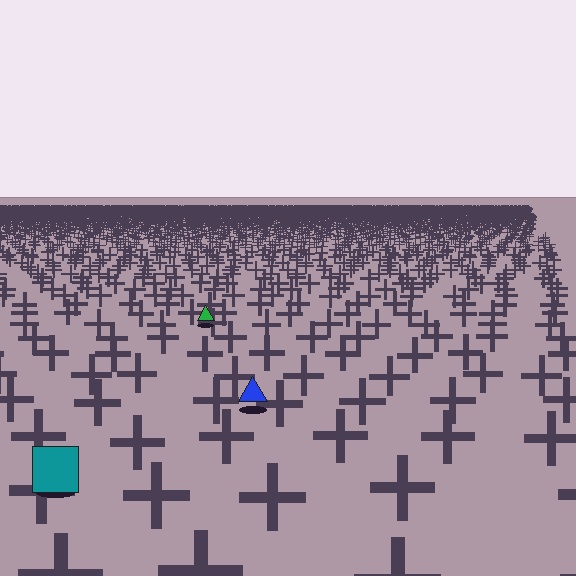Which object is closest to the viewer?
The teal square is closest. The texture marks near it are larger and more spread out.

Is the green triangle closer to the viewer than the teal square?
No. The teal square is closer — you can tell from the texture gradient: the ground texture is coarser near it.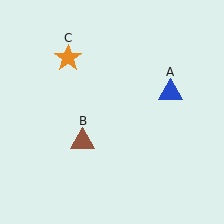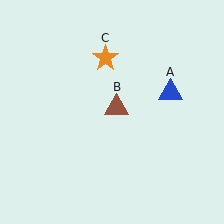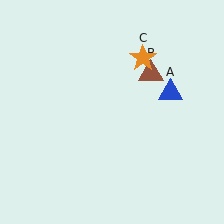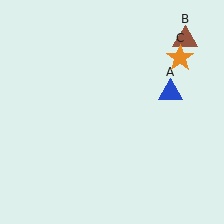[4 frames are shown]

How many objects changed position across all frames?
2 objects changed position: brown triangle (object B), orange star (object C).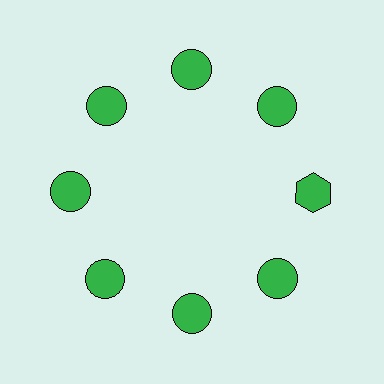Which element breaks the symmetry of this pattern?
The green hexagon at roughly the 3 o'clock position breaks the symmetry. All other shapes are green circles.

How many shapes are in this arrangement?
There are 8 shapes arranged in a ring pattern.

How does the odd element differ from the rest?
It has a different shape: hexagon instead of circle.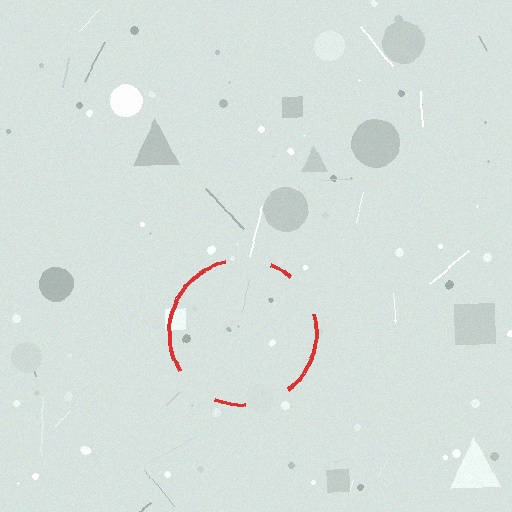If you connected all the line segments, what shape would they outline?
They would outline a circle.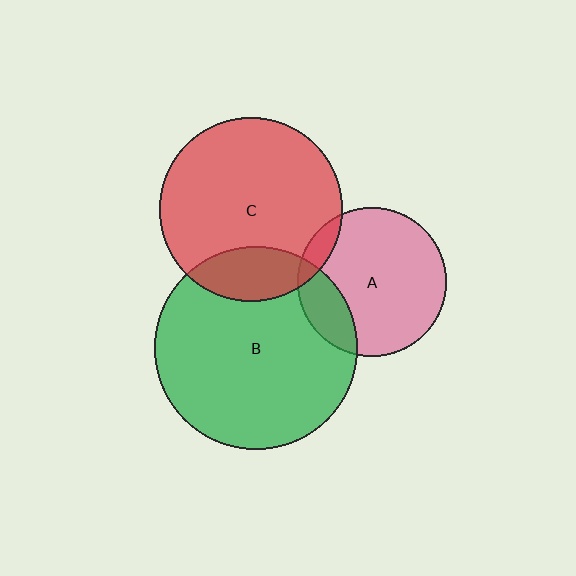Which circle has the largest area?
Circle B (green).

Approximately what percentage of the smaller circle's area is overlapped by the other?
Approximately 20%.